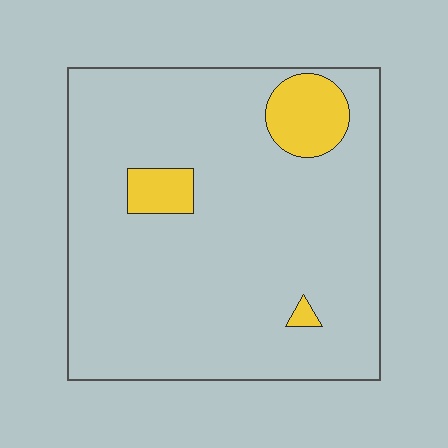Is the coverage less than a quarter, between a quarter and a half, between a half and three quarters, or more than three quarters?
Less than a quarter.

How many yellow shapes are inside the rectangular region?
3.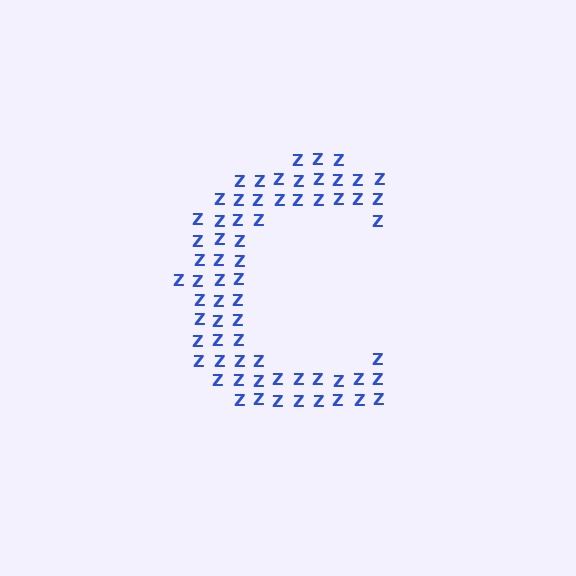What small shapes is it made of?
It is made of small letter Z's.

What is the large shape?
The large shape is the letter C.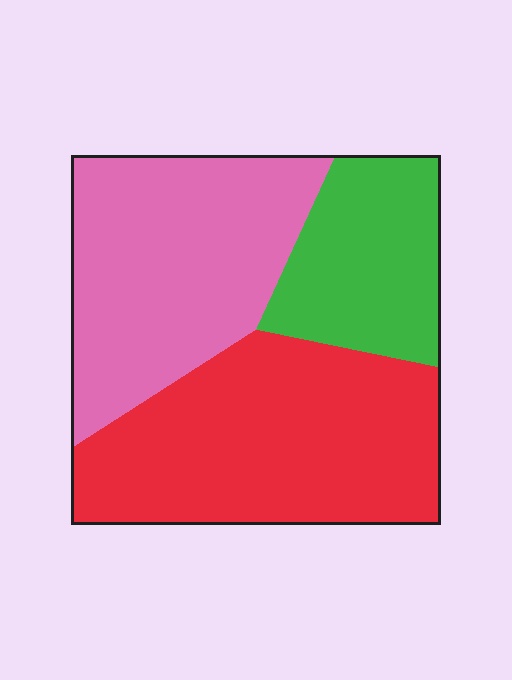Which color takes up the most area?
Red, at roughly 40%.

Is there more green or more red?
Red.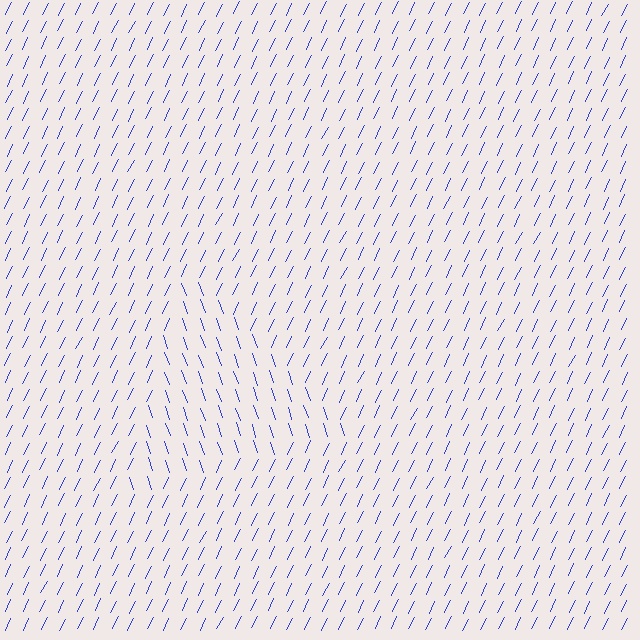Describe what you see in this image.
The image is filled with small blue line segments. A triangle region in the image has lines oriented differently from the surrounding lines, creating a visible texture boundary.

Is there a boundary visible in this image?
Yes, there is a texture boundary formed by a change in line orientation.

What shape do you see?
I see a triangle.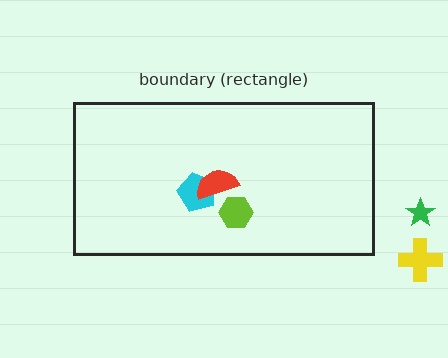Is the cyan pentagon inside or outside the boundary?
Inside.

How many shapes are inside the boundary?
3 inside, 2 outside.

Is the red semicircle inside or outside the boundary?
Inside.